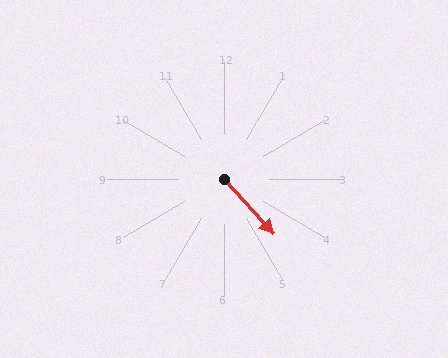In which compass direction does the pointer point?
Southeast.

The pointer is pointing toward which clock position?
Roughly 5 o'clock.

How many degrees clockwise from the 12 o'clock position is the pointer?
Approximately 138 degrees.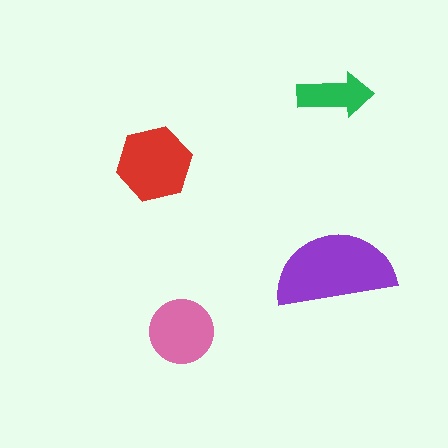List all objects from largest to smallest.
The purple semicircle, the red hexagon, the pink circle, the green arrow.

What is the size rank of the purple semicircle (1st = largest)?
1st.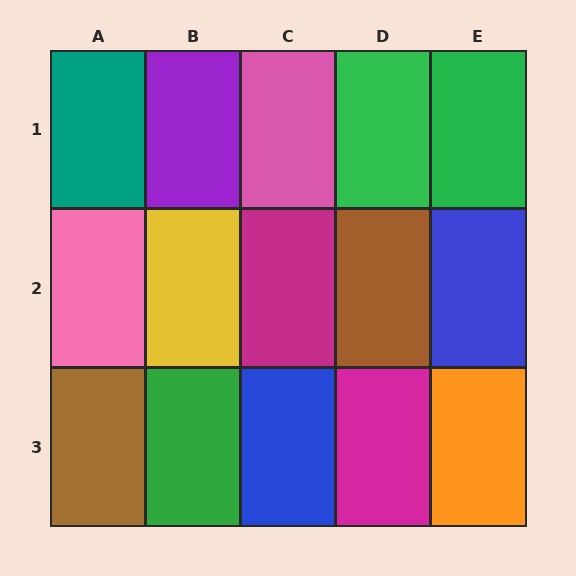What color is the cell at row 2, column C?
Magenta.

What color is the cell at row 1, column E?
Green.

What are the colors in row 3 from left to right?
Brown, green, blue, magenta, orange.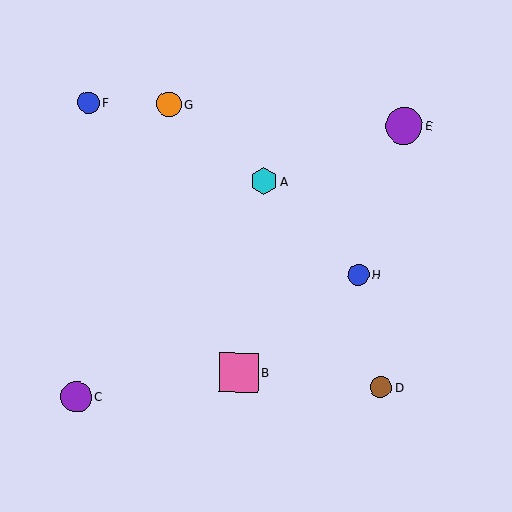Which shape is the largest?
The pink square (labeled B) is the largest.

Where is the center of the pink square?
The center of the pink square is at (239, 373).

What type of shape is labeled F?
Shape F is a blue circle.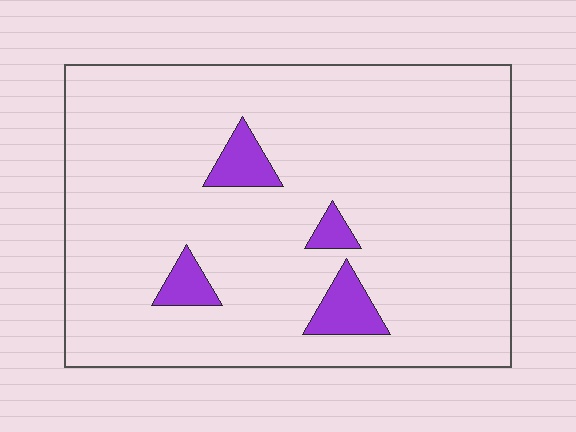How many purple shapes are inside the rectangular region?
4.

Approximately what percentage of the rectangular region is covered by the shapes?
Approximately 5%.